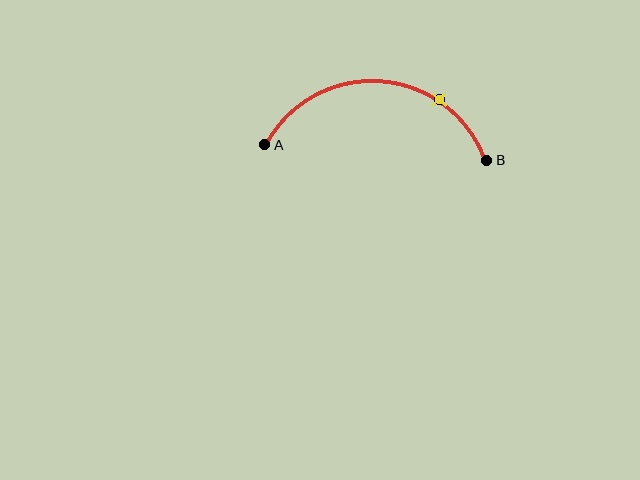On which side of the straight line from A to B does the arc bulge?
The arc bulges above the straight line connecting A and B.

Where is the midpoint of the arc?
The arc midpoint is the point on the curve farthest from the straight line joining A and B. It sits above that line.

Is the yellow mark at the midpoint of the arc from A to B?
No. The yellow mark lies on the arc but is closer to endpoint B. The arc midpoint would be at the point on the curve equidistant along the arc from both A and B.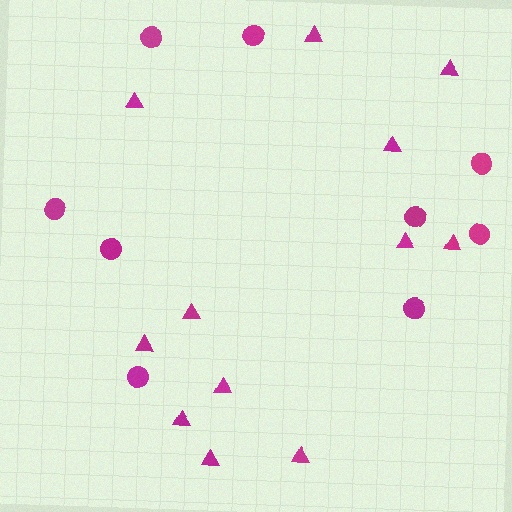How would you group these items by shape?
There are 2 groups: one group of triangles (12) and one group of circles (9).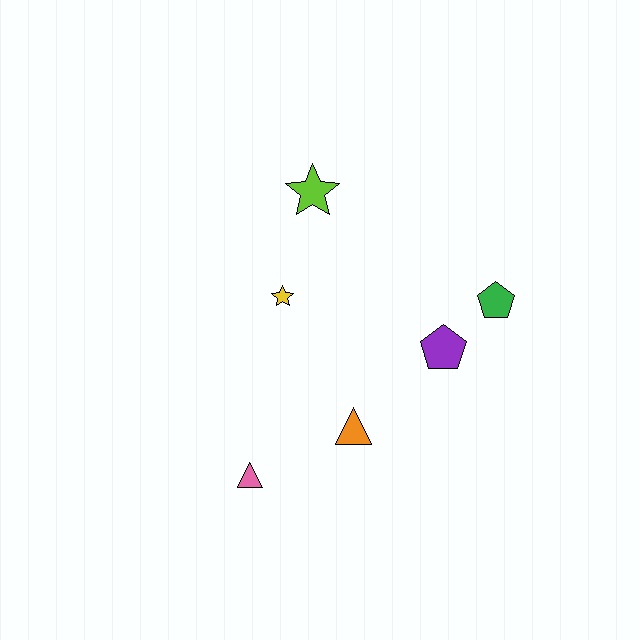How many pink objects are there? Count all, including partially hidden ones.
There is 1 pink object.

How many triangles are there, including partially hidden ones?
There are 2 triangles.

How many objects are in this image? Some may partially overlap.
There are 6 objects.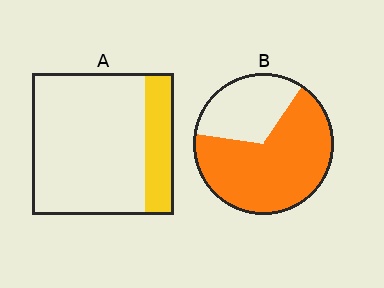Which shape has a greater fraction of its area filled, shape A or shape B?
Shape B.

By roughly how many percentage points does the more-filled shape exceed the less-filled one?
By roughly 50 percentage points (B over A).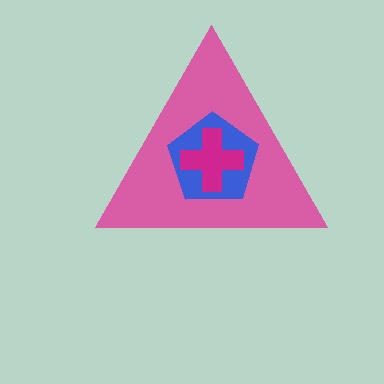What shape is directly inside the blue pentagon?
The magenta cross.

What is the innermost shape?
The magenta cross.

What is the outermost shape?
The pink triangle.